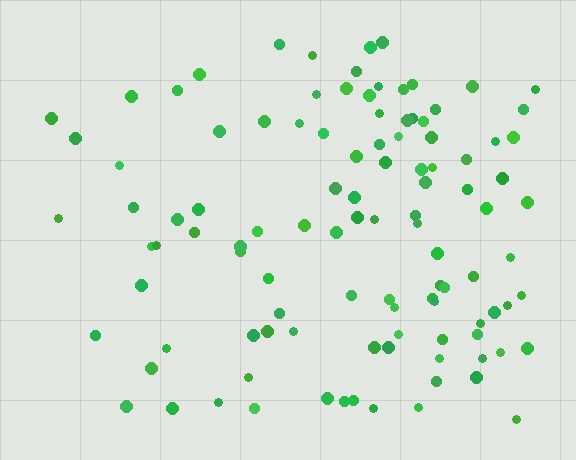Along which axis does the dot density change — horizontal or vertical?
Horizontal.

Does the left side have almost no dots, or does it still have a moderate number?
Still a moderate number, just noticeably fewer than the right.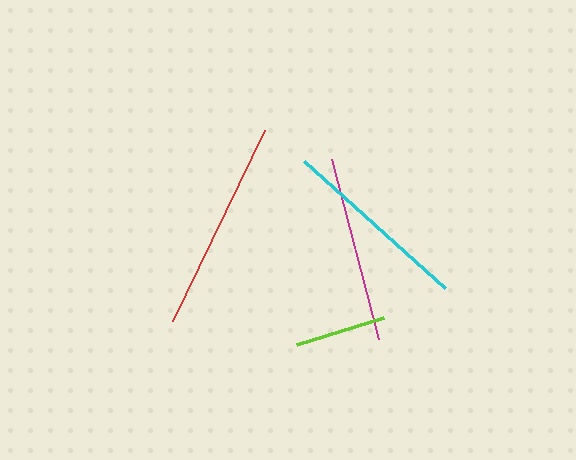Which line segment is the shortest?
The lime line is the shortest at approximately 91 pixels.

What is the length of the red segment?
The red segment is approximately 213 pixels long.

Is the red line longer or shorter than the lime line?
The red line is longer than the lime line.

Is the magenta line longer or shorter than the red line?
The red line is longer than the magenta line.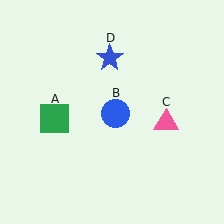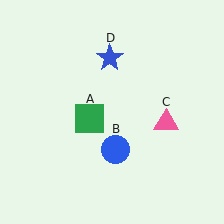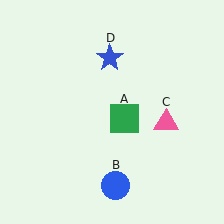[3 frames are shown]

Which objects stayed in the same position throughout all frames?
Pink triangle (object C) and blue star (object D) remained stationary.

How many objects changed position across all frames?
2 objects changed position: green square (object A), blue circle (object B).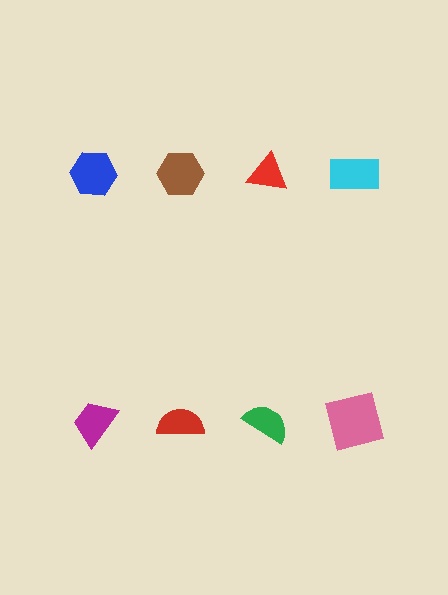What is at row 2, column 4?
A pink square.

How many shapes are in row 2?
4 shapes.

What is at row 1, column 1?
A blue hexagon.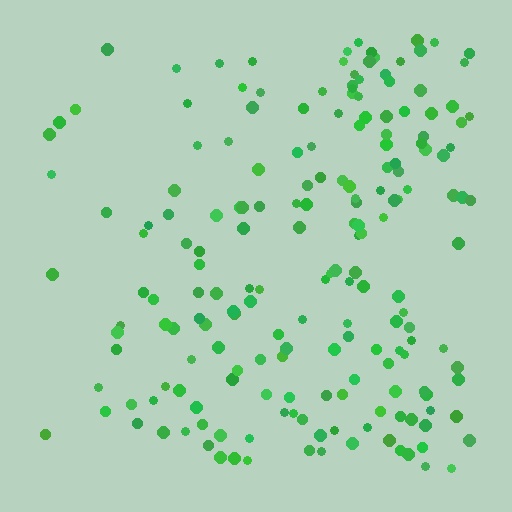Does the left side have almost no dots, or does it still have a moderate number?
Still a moderate number, just noticeably fewer than the right.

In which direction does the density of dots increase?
From left to right, with the right side densest.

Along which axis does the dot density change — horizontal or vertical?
Horizontal.